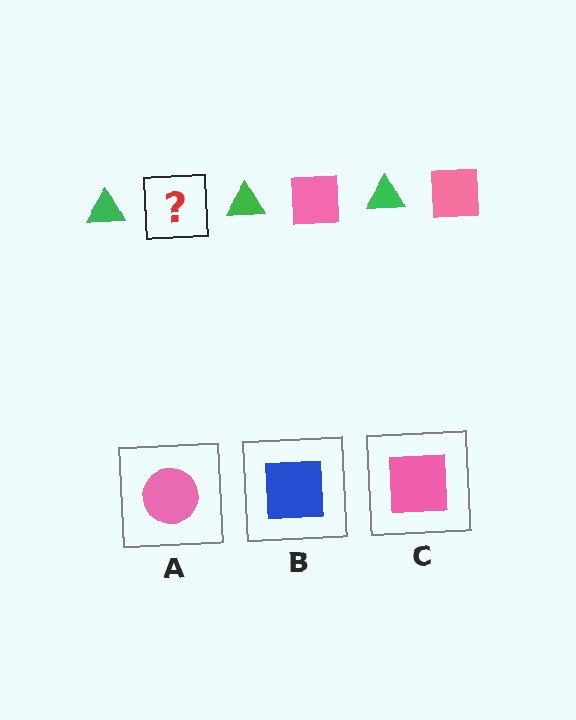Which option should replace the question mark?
Option C.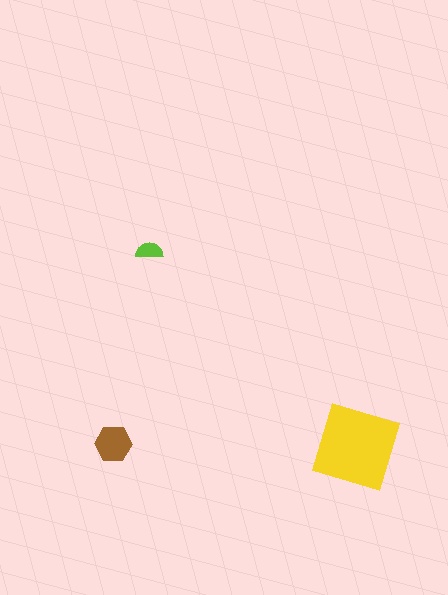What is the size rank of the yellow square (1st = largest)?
1st.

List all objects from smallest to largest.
The lime semicircle, the brown hexagon, the yellow square.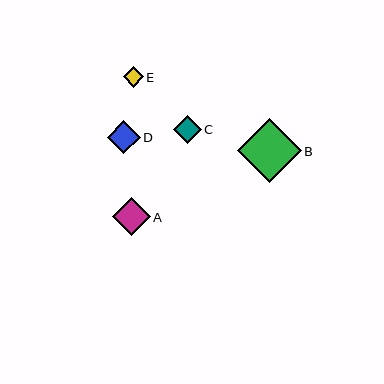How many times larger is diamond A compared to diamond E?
Diamond A is approximately 1.9 times the size of diamond E.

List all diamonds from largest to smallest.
From largest to smallest: B, A, D, C, E.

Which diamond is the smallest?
Diamond E is the smallest with a size of approximately 20 pixels.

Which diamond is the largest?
Diamond B is the largest with a size of approximately 64 pixels.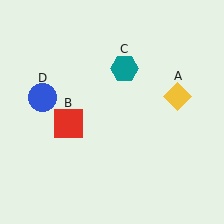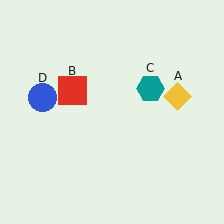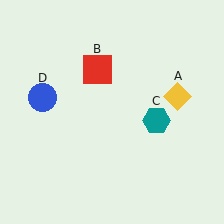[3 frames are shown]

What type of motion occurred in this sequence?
The red square (object B), teal hexagon (object C) rotated clockwise around the center of the scene.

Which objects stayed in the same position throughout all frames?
Yellow diamond (object A) and blue circle (object D) remained stationary.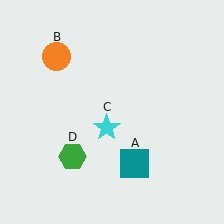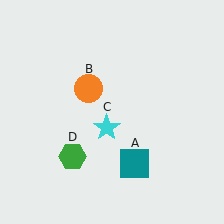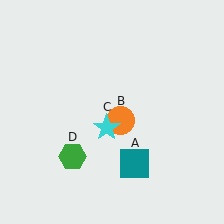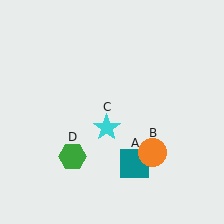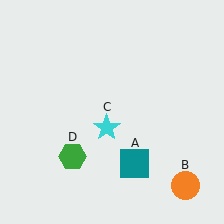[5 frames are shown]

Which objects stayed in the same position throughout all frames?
Teal square (object A) and cyan star (object C) and green hexagon (object D) remained stationary.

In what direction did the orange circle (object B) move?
The orange circle (object B) moved down and to the right.